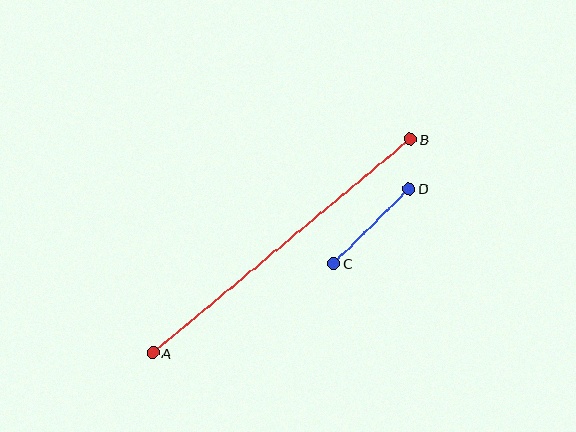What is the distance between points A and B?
The distance is approximately 335 pixels.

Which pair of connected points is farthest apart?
Points A and B are farthest apart.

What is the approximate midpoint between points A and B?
The midpoint is at approximately (282, 246) pixels.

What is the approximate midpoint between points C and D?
The midpoint is at approximately (371, 226) pixels.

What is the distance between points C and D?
The distance is approximately 106 pixels.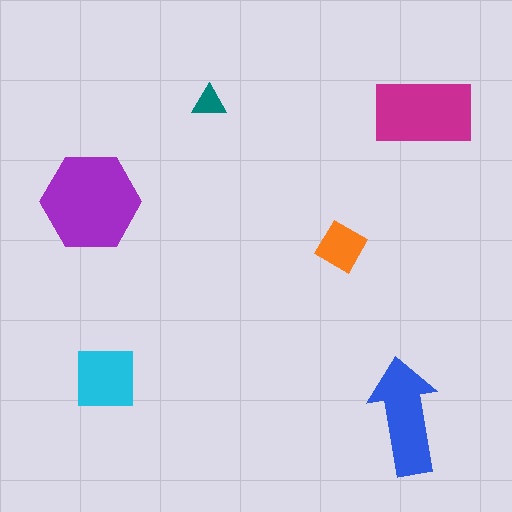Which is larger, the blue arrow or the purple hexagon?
The purple hexagon.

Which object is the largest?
The purple hexagon.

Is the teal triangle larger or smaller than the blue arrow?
Smaller.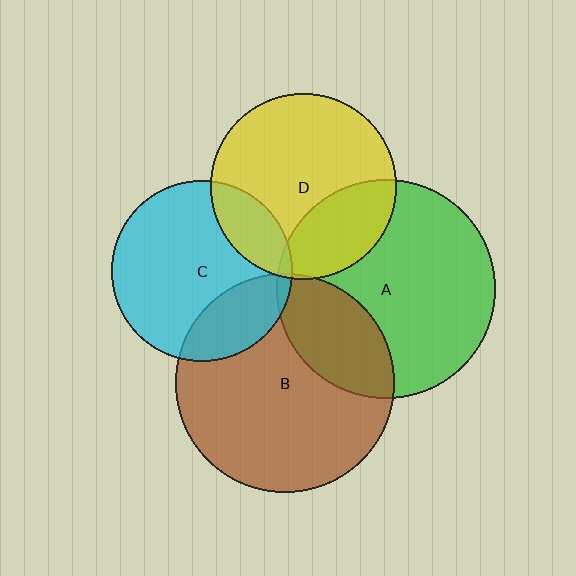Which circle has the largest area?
Circle A (green).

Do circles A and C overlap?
Yes.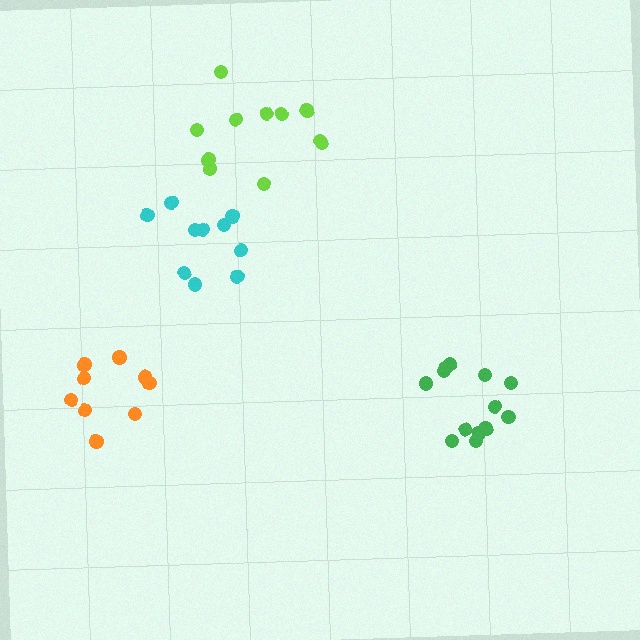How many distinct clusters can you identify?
There are 4 distinct clusters.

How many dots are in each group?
Group 1: 10 dots, Group 2: 11 dots, Group 3: 10 dots, Group 4: 13 dots (44 total).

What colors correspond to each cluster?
The clusters are colored: orange, lime, cyan, green.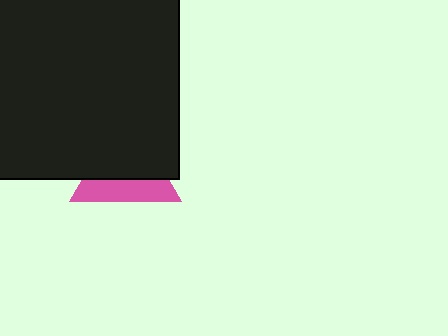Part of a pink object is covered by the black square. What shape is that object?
It is a triangle.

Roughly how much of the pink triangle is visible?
A small part of it is visible (roughly 40%).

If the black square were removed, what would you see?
You would see the complete pink triangle.